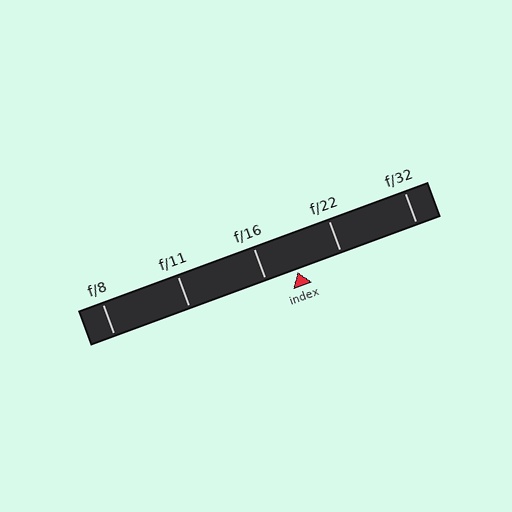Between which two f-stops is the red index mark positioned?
The index mark is between f/16 and f/22.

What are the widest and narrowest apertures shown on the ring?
The widest aperture shown is f/8 and the narrowest is f/32.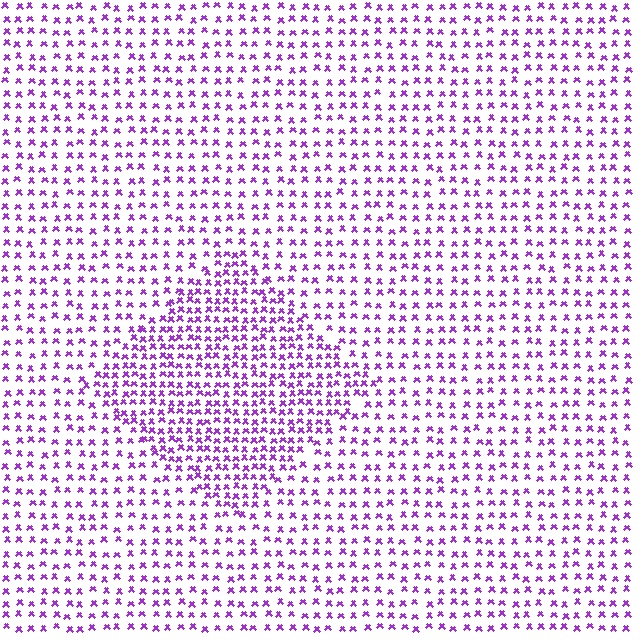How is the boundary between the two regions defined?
The boundary is defined by a change in element density (approximately 1.8x ratio). All elements are the same color, size, and shape.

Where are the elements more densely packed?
The elements are more densely packed inside the diamond boundary.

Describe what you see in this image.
The image contains small purple elements arranged at two different densities. A diamond-shaped region is visible where the elements are more densely packed than the surrounding area.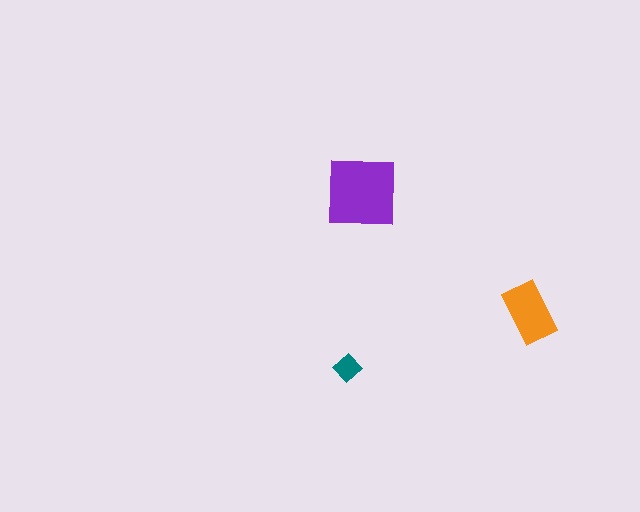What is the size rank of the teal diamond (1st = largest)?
3rd.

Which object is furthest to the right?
The orange rectangle is rightmost.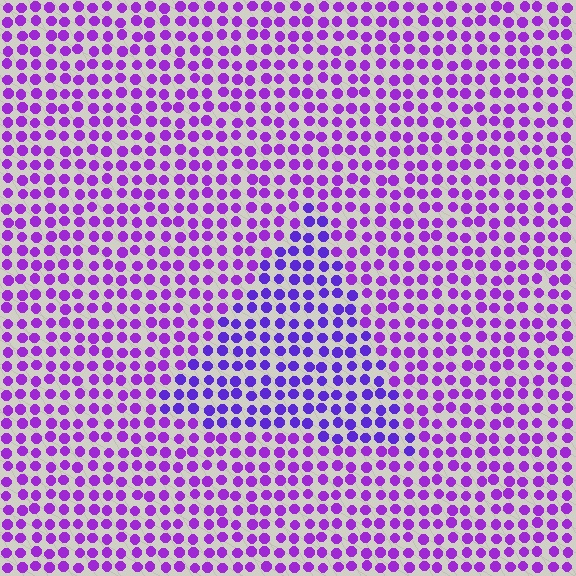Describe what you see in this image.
The image is filled with small purple elements in a uniform arrangement. A triangle-shaped region is visible where the elements are tinted to a slightly different hue, forming a subtle color boundary.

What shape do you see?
I see a triangle.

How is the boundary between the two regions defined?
The boundary is defined purely by a slight shift in hue (about 23 degrees). Spacing, size, and orientation are identical on both sides.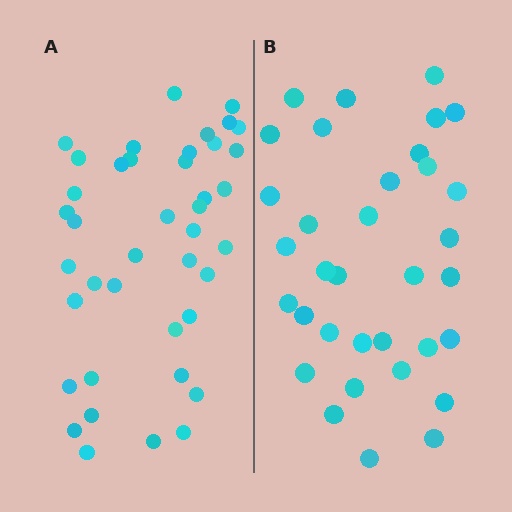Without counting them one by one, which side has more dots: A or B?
Region A (the left region) has more dots.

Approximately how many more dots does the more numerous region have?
Region A has roughly 8 or so more dots than region B.